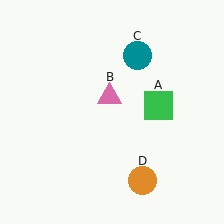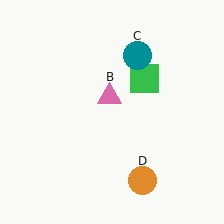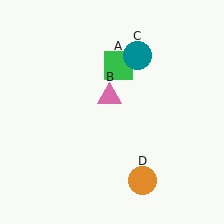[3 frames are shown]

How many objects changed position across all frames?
1 object changed position: green square (object A).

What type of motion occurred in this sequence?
The green square (object A) rotated counterclockwise around the center of the scene.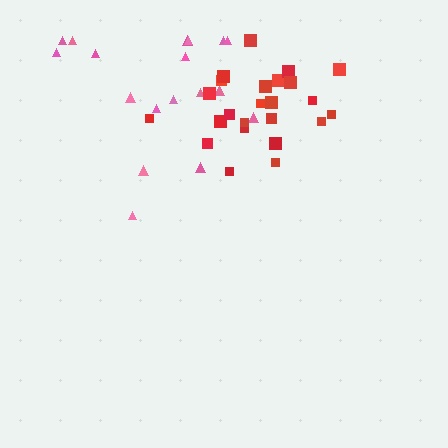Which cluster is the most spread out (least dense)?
Pink.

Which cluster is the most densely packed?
Red.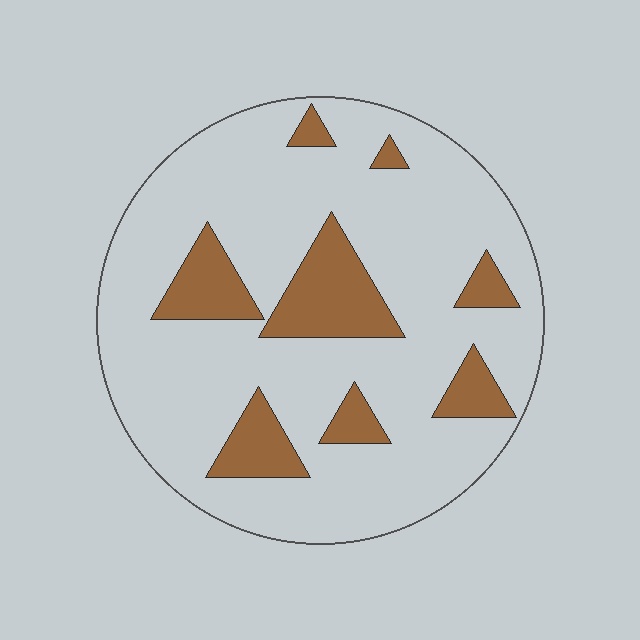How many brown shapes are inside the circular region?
8.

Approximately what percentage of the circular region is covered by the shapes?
Approximately 20%.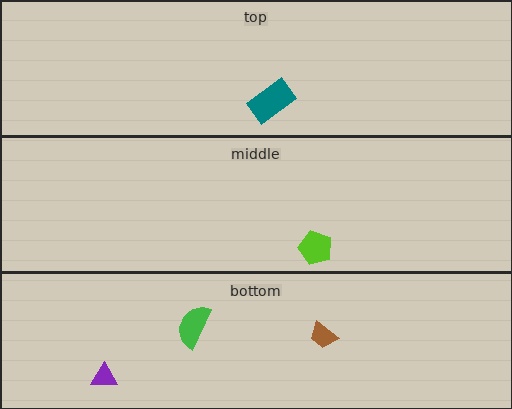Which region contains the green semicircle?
The bottom region.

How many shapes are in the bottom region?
3.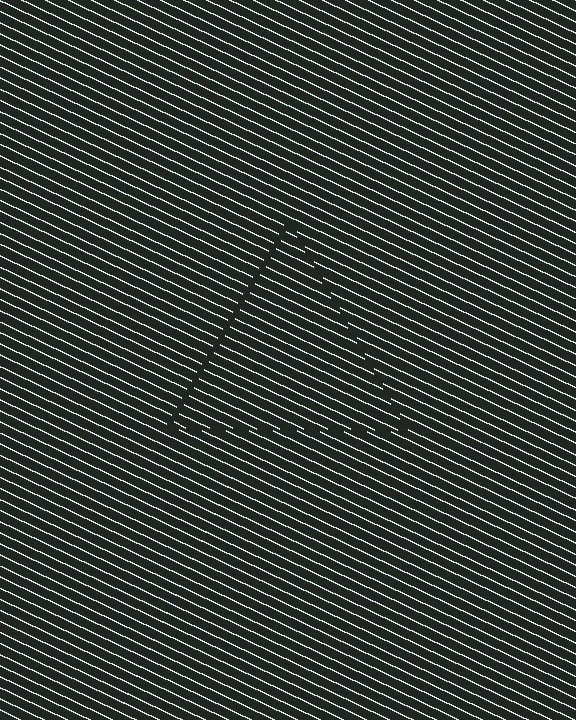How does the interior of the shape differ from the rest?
The interior of the shape contains the same grating, shifted by half a period — the contour is defined by the phase discontinuity where line-ends from the inner and outer gratings abut.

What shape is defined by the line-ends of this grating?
An illusory triangle. The interior of the shape contains the same grating, shifted by half a period — the contour is defined by the phase discontinuity where line-ends from the inner and outer gratings abut.